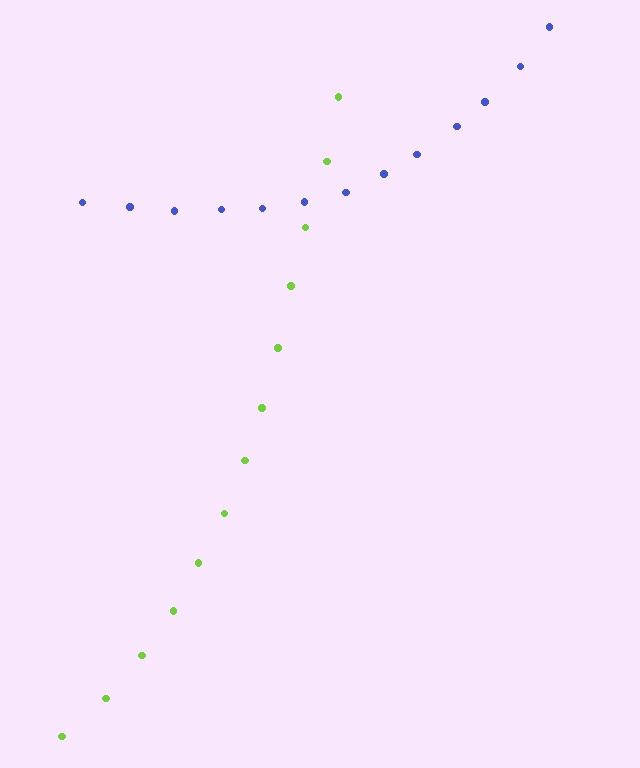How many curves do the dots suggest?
There are 2 distinct paths.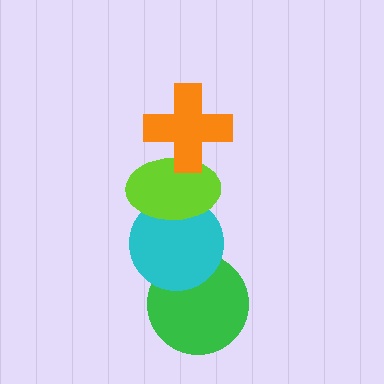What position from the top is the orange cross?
The orange cross is 1st from the top.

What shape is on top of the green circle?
The cyan circle is on top of the green circle.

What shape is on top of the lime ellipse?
The orange cross is on top of the lime ellipse.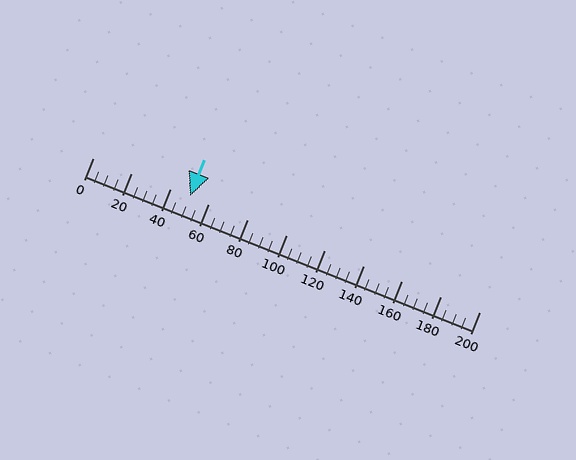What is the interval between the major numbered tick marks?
The major tick marks are spaced 20 units apart.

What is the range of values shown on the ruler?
The ruler shows values from 0 to 200.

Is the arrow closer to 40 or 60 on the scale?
The arrow is closer to 60.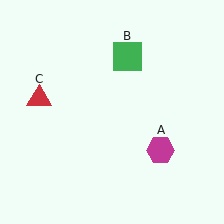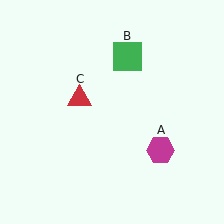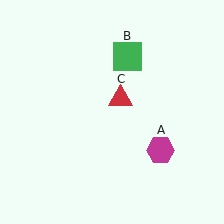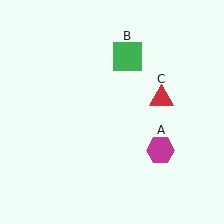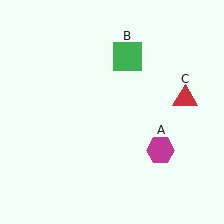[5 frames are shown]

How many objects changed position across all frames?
1 object changed position: red triangle (object C).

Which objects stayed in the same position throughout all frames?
Magenta hexagon (object A) and green square (object B) remained stationary.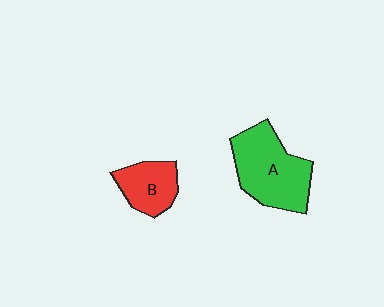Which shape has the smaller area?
Shape B (red).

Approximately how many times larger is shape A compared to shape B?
Approximately 1.8 times.